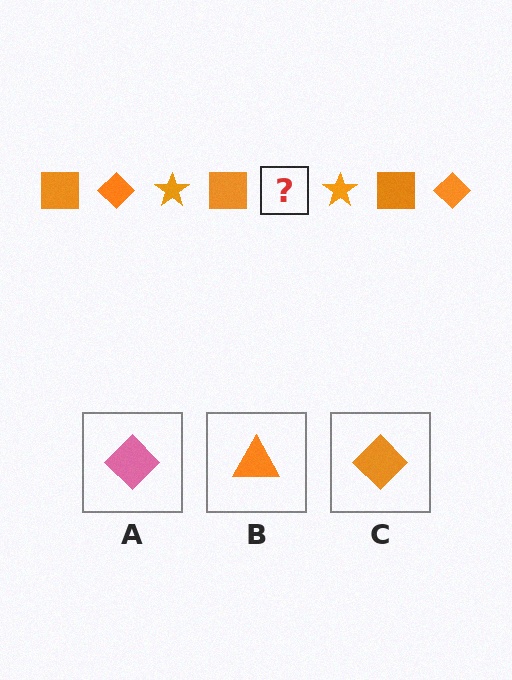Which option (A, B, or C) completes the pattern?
C.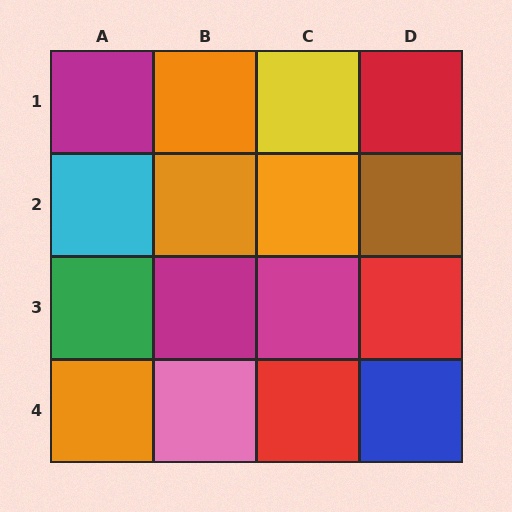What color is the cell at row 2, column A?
Cyan.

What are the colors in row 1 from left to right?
Magenta, orange, yellow, red.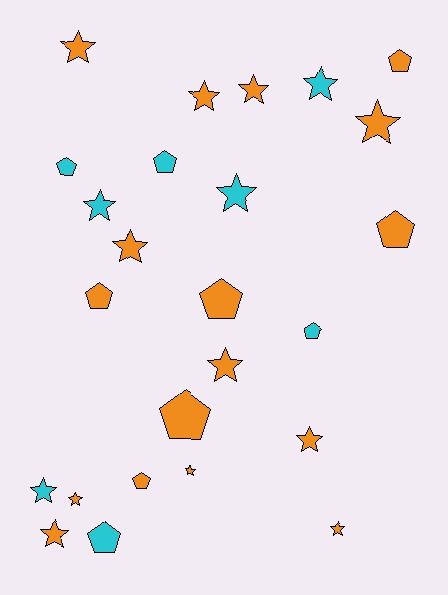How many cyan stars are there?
There are 4 cyan stars.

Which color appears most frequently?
Orange, with 17 objects.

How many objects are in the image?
There are 25 objects.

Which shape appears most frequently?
Star, with 15 objects.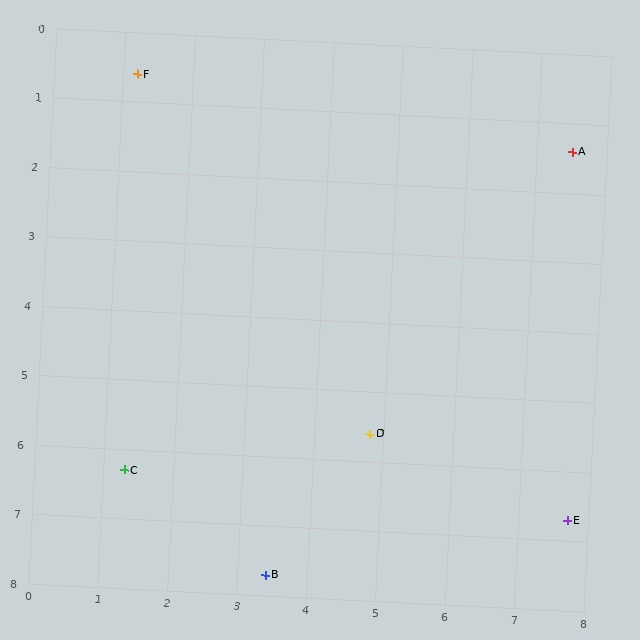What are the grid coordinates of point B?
Point B is at approximately (3.4, 7.7).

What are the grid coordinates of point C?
Point C is at approximately (1.3, 6.3).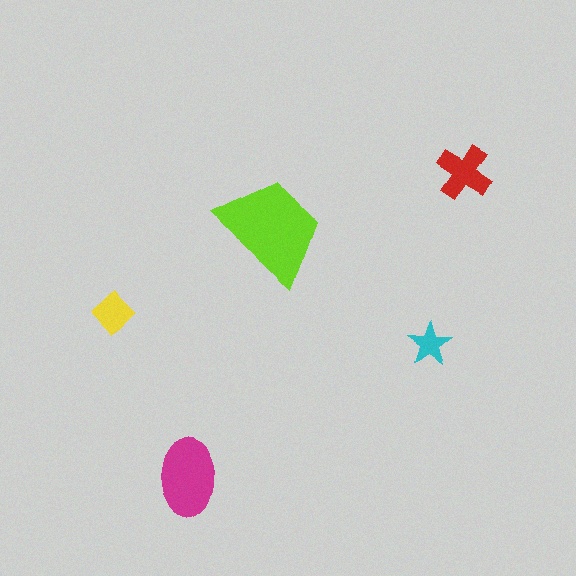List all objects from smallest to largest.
The cyan star, the yellow diamond, the red cross, the magenta ellipse, the lime trapezoid.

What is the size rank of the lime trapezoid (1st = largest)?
1st.